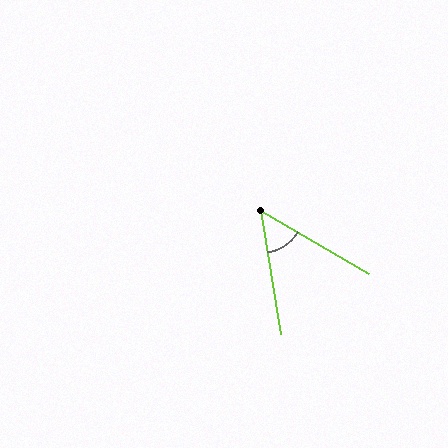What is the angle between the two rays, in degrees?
Approximately 51 degrees.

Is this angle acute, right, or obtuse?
It is acute.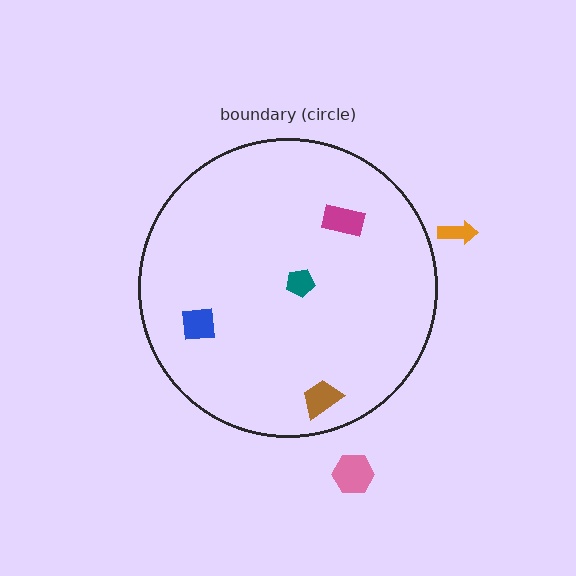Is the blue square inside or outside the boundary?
Inside.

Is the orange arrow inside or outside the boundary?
Outside.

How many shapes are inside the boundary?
4 inside, 2 outside.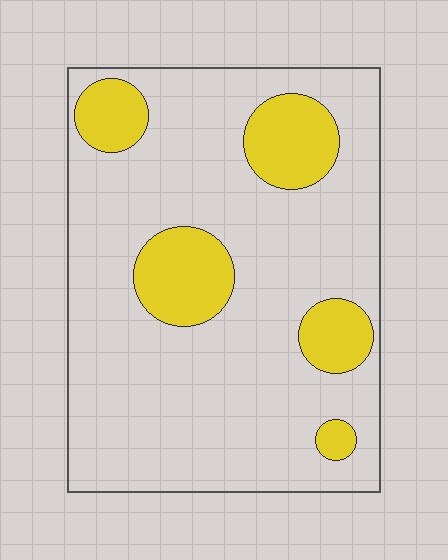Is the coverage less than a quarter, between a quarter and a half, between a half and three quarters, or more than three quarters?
Less than a quarter.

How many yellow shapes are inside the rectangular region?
5.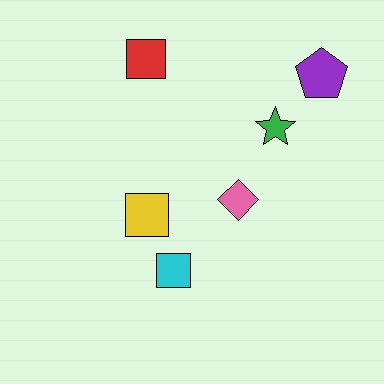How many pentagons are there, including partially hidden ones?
There is 1 pentagon.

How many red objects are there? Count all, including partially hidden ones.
There is 1 red object.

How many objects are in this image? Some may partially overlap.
There are 6 objects.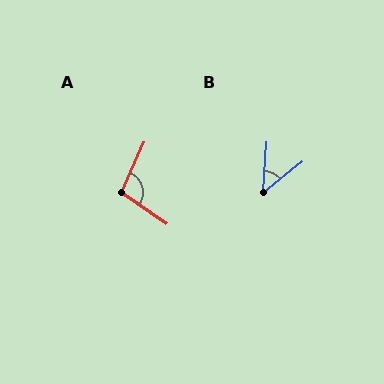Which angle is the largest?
A, at approximately 101 degrees.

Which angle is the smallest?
B, at approximately 47 degrees.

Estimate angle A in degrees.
Approximately 101 degrees.